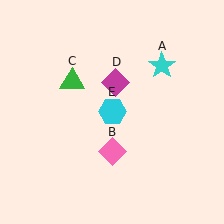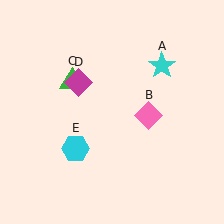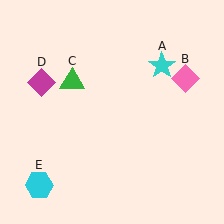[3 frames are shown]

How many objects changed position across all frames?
3 objects changed position: pink diamond (object B), magenta diamond (object D), cyan hexagon (object E).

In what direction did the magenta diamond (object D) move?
The magenta diamond (object D) moved left.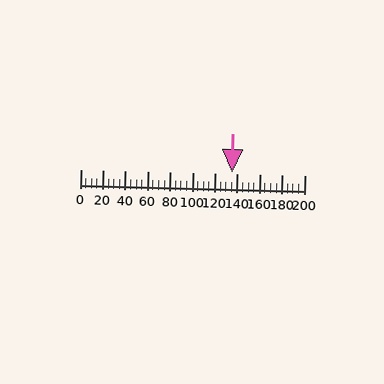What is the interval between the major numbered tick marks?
The major tick marks are spaced 20 units apart.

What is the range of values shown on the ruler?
The ruler shows values from 0 to 200.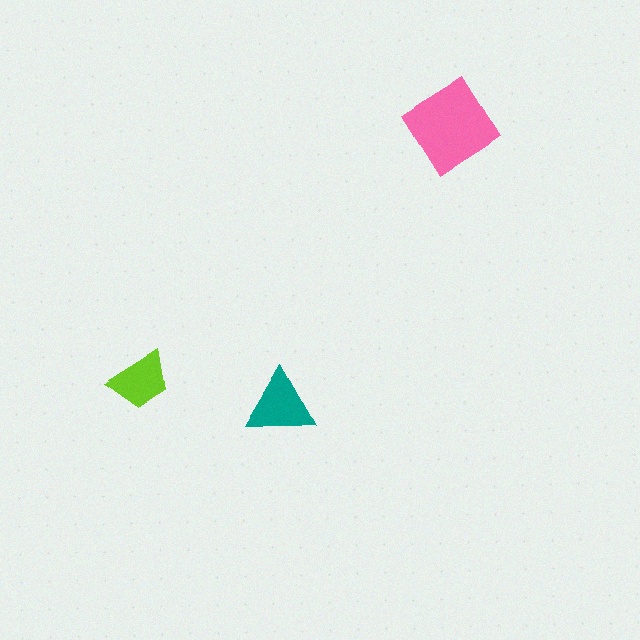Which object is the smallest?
The lime trapezoid.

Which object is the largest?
The pink diamond.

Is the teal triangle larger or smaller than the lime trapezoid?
Larger.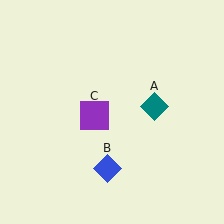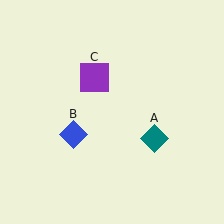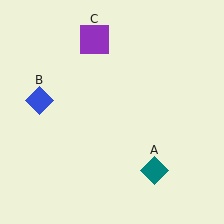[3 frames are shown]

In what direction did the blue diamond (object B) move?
The blue diamond (object B) moved up and to the left.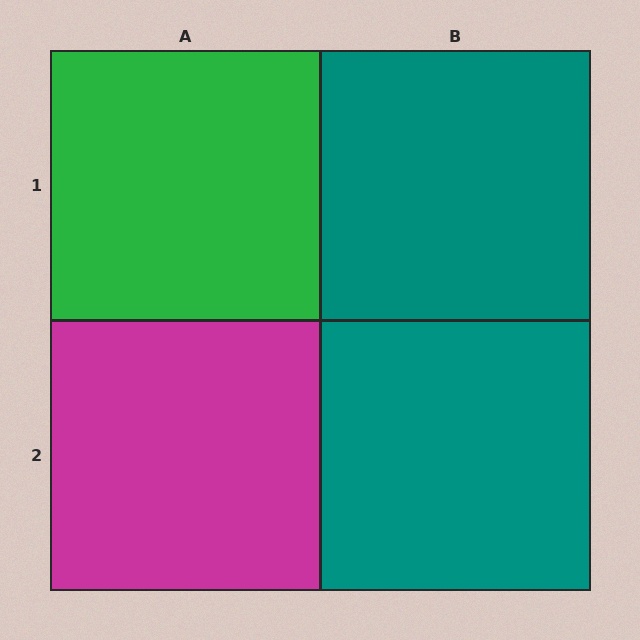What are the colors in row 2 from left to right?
Magenta, teal.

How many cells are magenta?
1 cell is magenta.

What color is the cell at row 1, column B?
Teal.